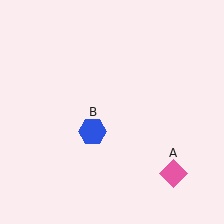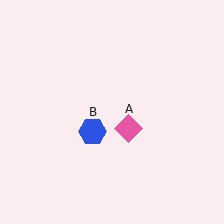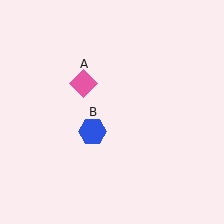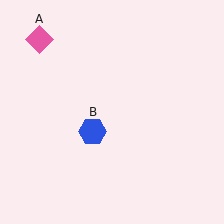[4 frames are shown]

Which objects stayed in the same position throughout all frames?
Blue hexagon (object B) remained stationary.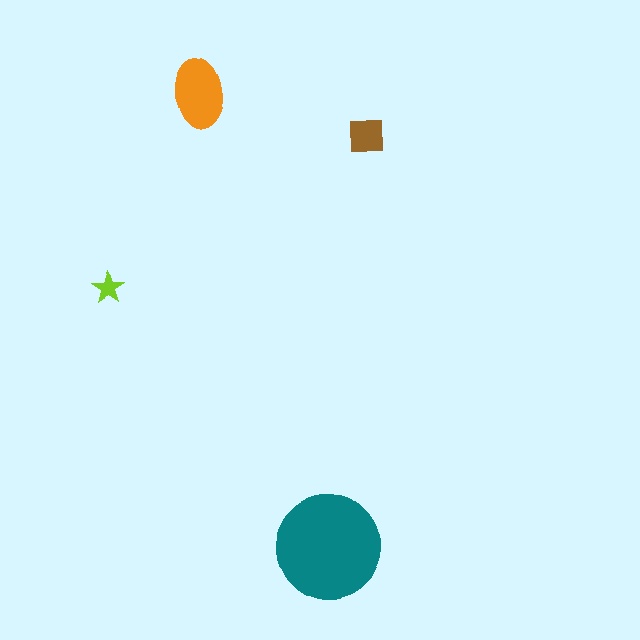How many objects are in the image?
There are 4 objects in the image.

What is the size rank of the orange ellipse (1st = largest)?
2nd.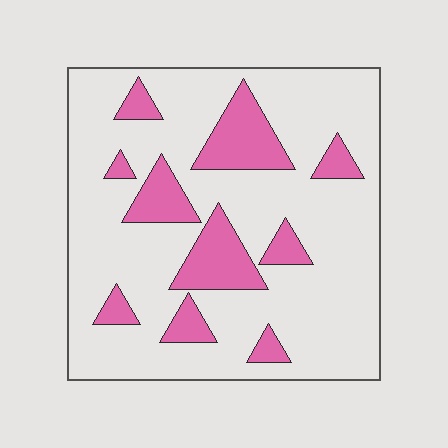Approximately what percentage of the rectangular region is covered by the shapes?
Approximately 20%.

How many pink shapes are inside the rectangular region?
10.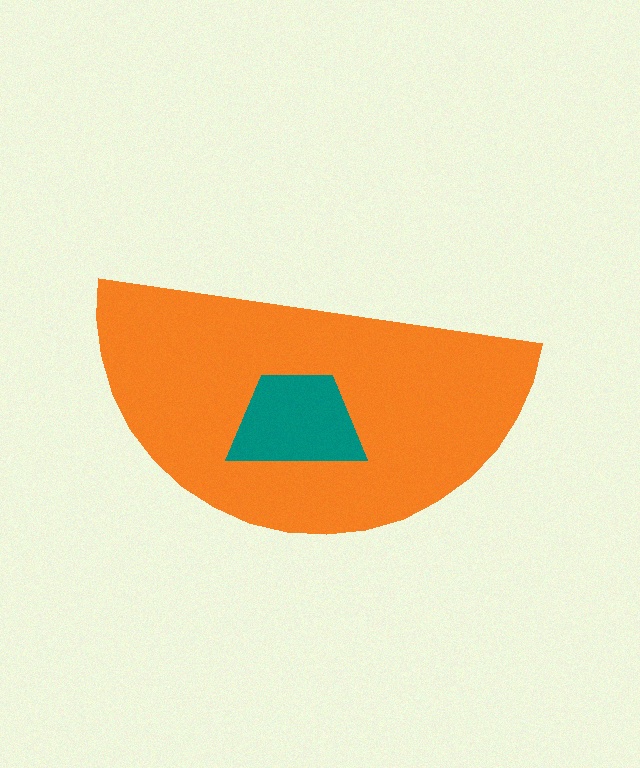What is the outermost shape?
The orange semicircle.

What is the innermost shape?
The teal trapezoid.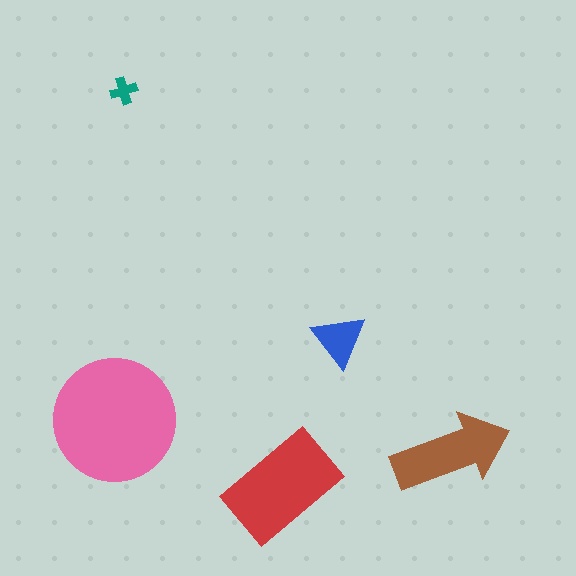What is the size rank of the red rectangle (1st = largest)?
2nd.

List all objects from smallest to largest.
The teal cross, the blue triangle, the brown arrow, the red rectangle, the pink circle.